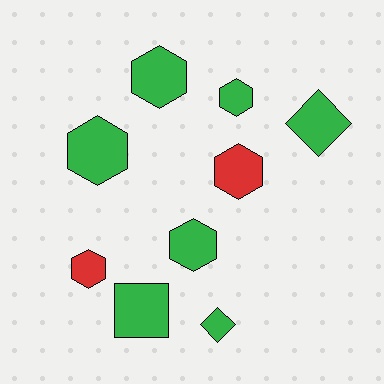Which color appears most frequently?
Green, with 7 objects.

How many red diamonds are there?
There are no red diamonds.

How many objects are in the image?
There are 9 objects.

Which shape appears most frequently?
Hexagon, with 6 objects.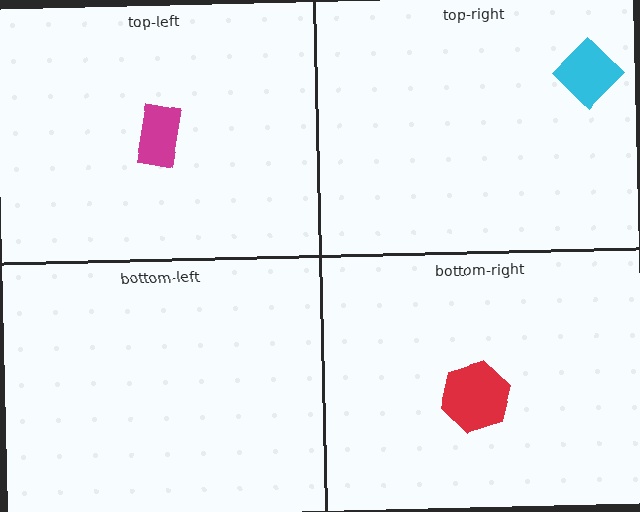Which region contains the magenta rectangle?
The top-left region.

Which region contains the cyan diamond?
The top-right region.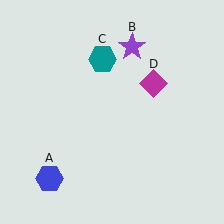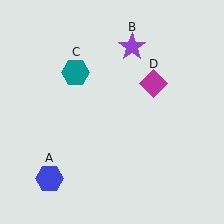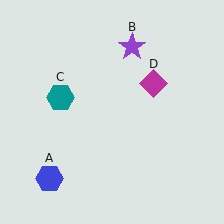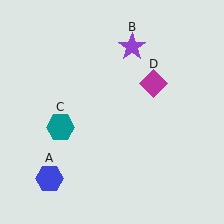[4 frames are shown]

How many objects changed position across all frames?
1 object changed position: teal hexagon (object C).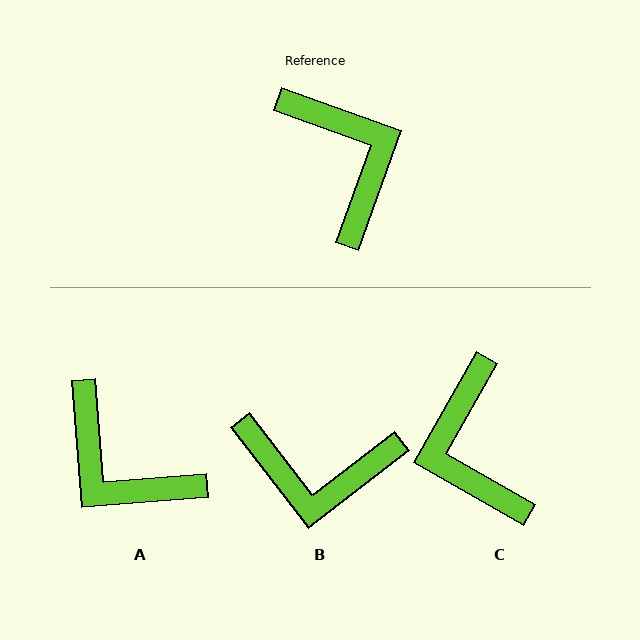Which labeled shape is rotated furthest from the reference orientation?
C, about 170 degrees away.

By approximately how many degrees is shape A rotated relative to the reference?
Approximately 156 degrees clockwise.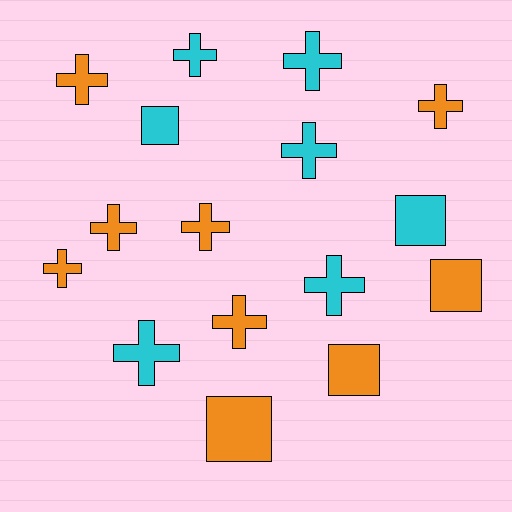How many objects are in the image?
There are 16 objects.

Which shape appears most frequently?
Cross, with 11 objects.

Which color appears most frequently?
Orange, with 9 objects.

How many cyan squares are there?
There are 2 cyan squares.